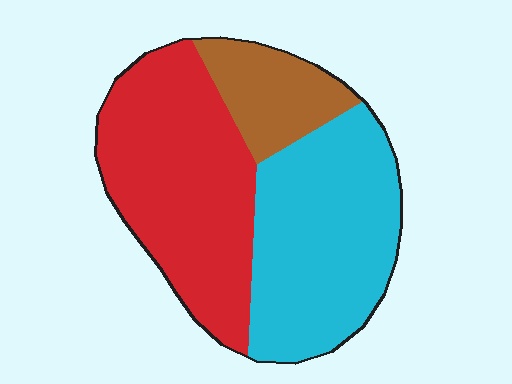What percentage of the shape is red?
Red covers about 45% of the shape.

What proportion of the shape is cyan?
Cyan takes up between a third and a half of the shape.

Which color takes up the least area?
Brown, at roughly 15%.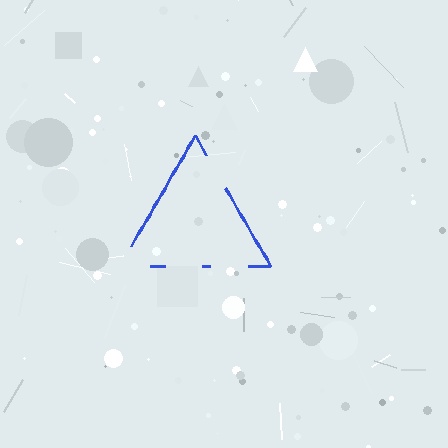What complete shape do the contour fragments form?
The contour fragments form a triangle.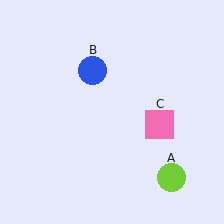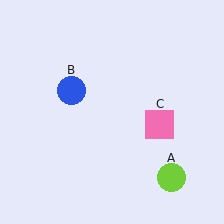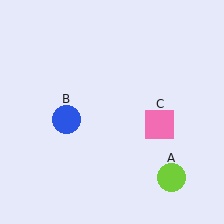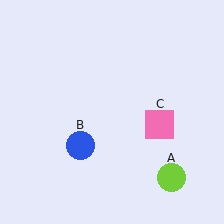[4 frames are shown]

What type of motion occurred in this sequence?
The blue circle (object B) rotated counterclockwise around the center of the scene.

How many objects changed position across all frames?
1 object changed position: blue circle (object B).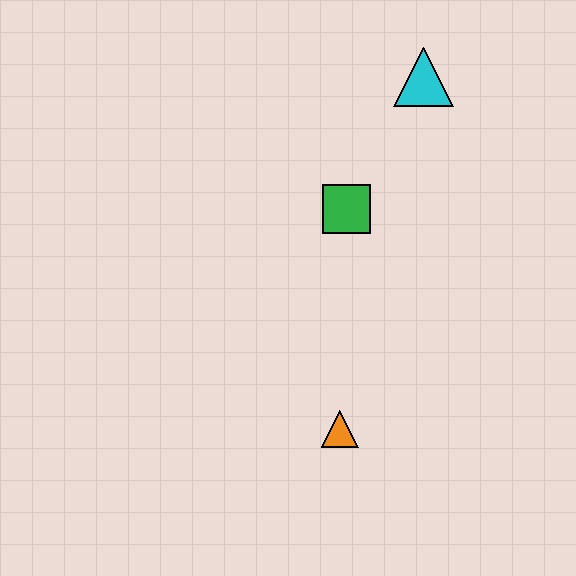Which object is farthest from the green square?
The orange triangle is farthest from the green square.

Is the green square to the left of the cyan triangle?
Yes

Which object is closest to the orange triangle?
The green square is closest to the orange triangle.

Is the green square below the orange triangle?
No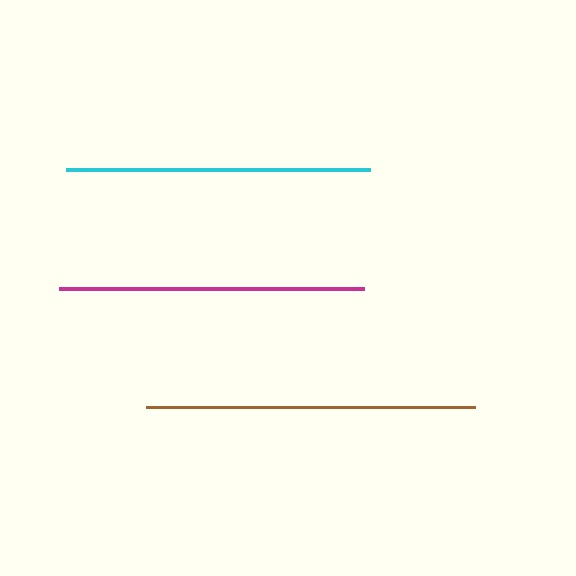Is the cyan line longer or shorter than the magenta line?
The magenta line is longer than the cyan line.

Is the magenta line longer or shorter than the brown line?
The brown line is longer than the magenta line.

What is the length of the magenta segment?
The magenta segment is approximately 305 pixels long.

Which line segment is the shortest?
The cyan line is the shortest at approximately 304 pixels.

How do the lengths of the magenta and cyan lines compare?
The magenta and cyan lines are approximately the same length.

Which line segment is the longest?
The brown line is the longest at approximately 330 pixels.